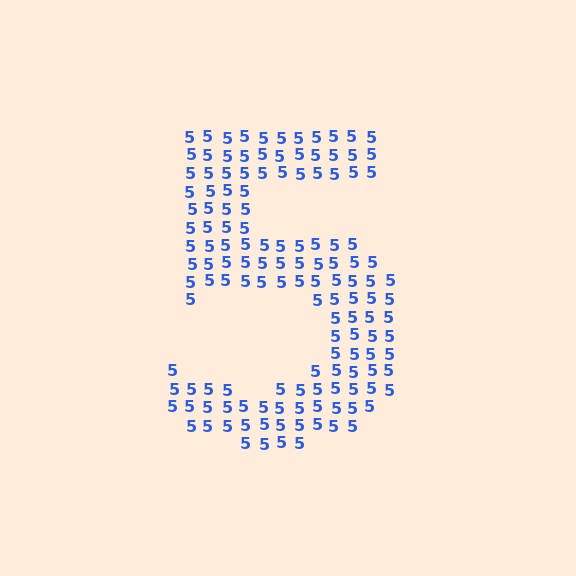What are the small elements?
The small elements are digit 5's.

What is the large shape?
The large shape is the digit 5.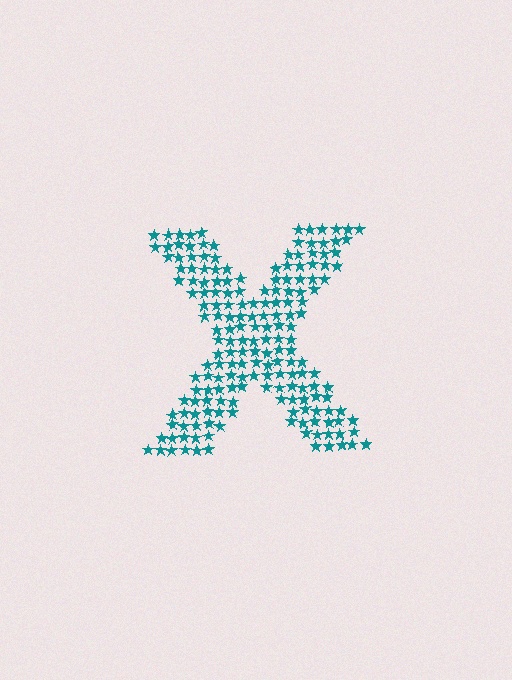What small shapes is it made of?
It is made of small stars.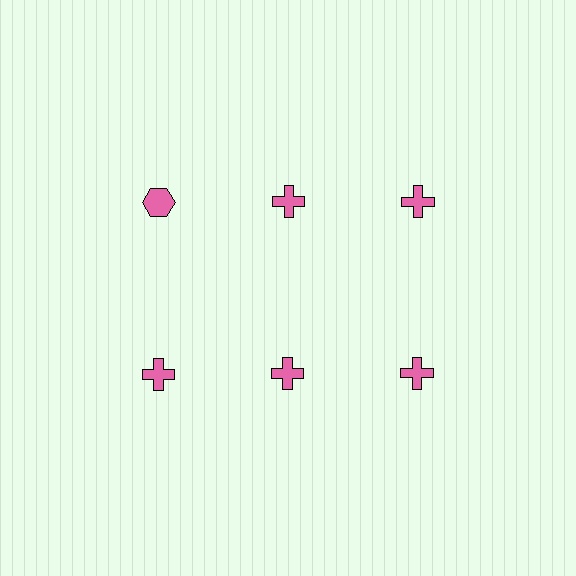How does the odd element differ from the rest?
It has a different shape: hexagon instead of cross.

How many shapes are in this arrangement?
There are 6 shapes arranged in a grid pattern.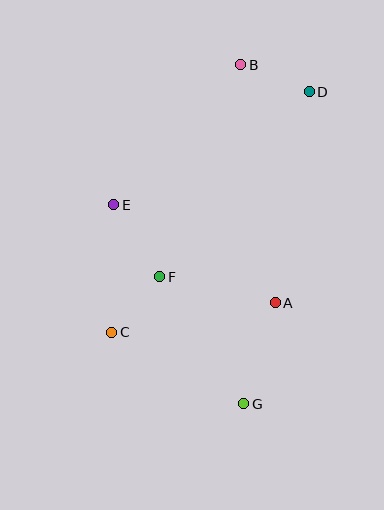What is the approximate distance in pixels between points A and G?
The distance between A and G is approximately 106 pixels.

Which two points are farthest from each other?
Points B and G are farthest from each other.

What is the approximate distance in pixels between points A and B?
The distance between A and B is approximately 241 pixels.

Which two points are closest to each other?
Points B and D are closest to each other.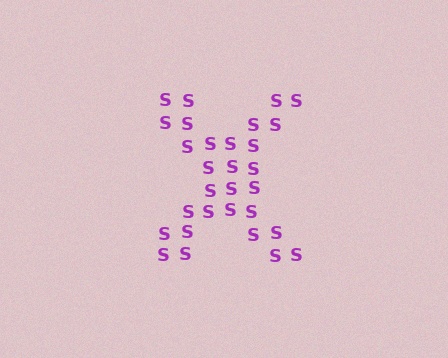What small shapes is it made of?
It is made of small letter S's.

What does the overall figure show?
The overall figure shows the letter X.